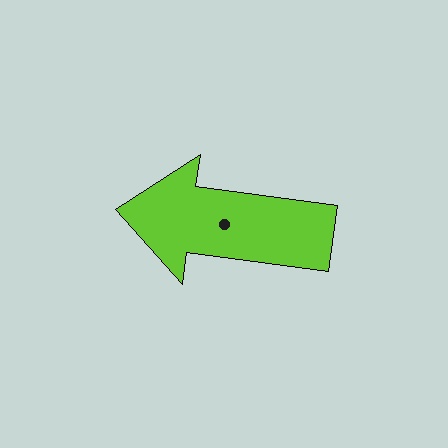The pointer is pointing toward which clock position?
Roughly 9 o'clock.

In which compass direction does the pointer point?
West.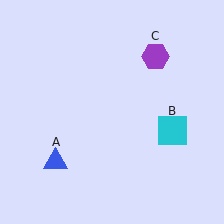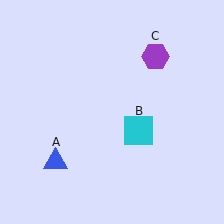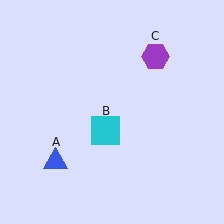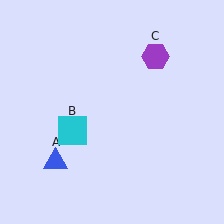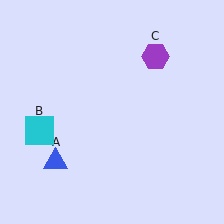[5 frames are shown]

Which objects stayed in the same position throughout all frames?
Blue triangle (object A) and purple hexagon (object C) remained stationary.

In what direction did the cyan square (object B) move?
The cyan square (object B) moved left.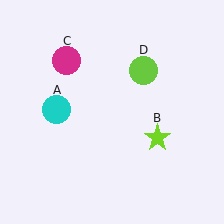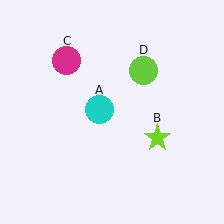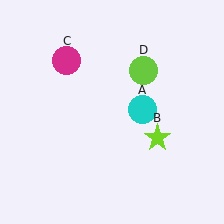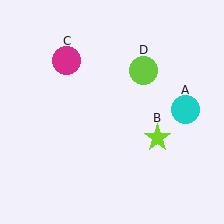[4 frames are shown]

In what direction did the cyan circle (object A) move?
The cyan circle (object A) moved right.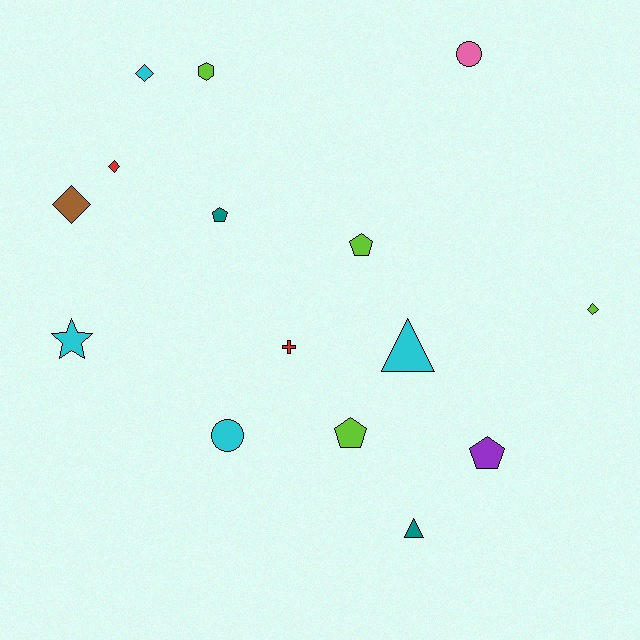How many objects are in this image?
There are 15 objects.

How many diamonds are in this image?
There are 4 diamonds.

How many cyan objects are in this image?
There are 4 cyan objects.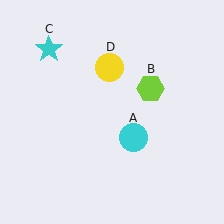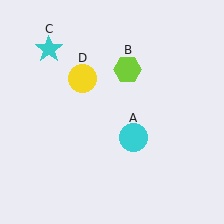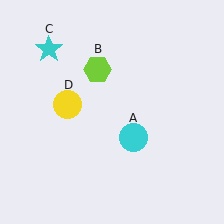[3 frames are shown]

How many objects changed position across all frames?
2 objects changed position: lime hexagon (object B), yellow circle (object D).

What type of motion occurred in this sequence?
The lime hexagon (object B), yellow circle (object D) rotated counterclockwise around the center of the scene.